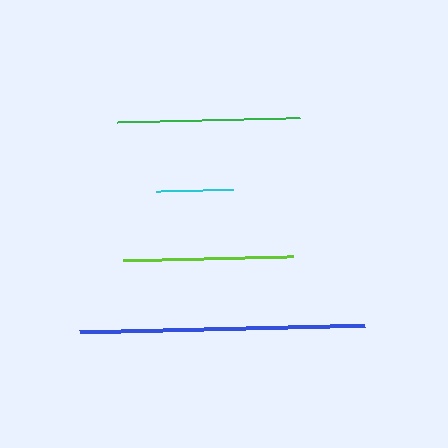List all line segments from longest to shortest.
From longest to shortest: blue, green, lime, cyan.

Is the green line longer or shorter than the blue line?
The blue line is longer than the green line.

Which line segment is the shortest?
The cyan line is the shortest at approximately 77 pixels.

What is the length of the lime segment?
The lime segment is approximately 170 pixels long.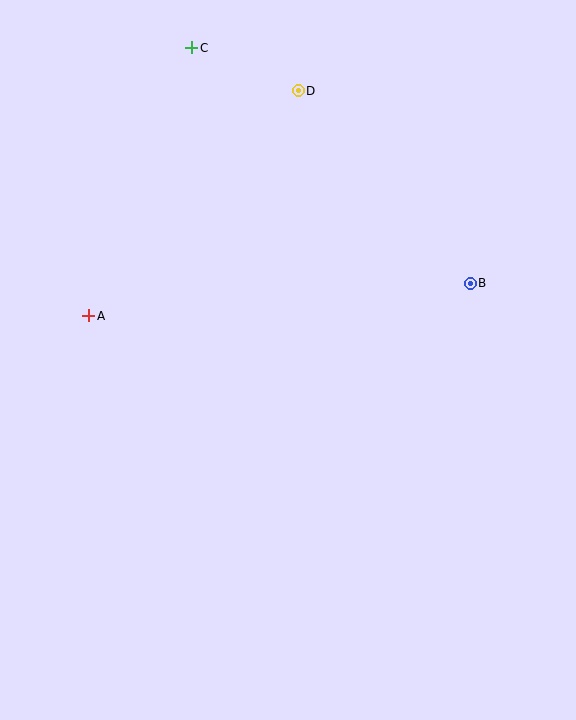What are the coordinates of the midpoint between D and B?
The midpoint between D and B is at (384, 187).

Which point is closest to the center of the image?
Point B at (470, 283) is closest to the center.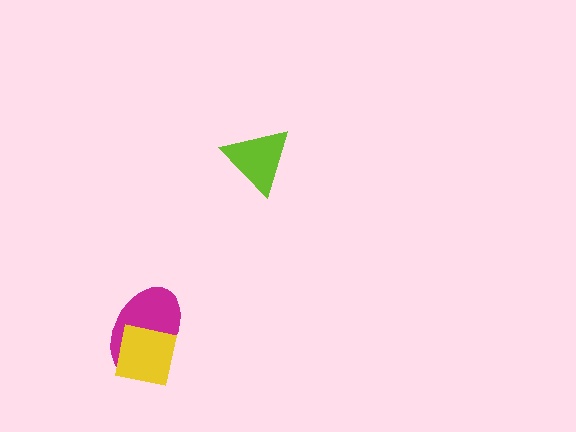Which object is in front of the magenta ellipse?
The yellow square is in front of the magenta ellipse.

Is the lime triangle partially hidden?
No, no other shape covers it.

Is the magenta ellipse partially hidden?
Yes, it is partially covered by another shape.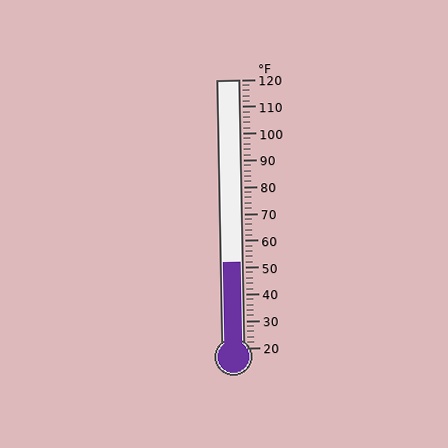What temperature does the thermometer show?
The thermometer shows approximately 52°F.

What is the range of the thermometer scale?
The thermometer scale ranges from 20°F to 120°F.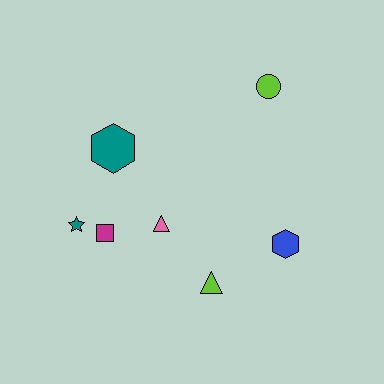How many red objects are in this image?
There are no red objects.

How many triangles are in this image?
There are 2 triangles.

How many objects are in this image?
There are 7 objects.